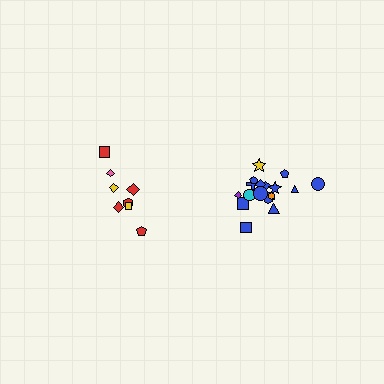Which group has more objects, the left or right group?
The right group.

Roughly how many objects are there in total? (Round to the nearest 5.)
Roughly 25 objects in total.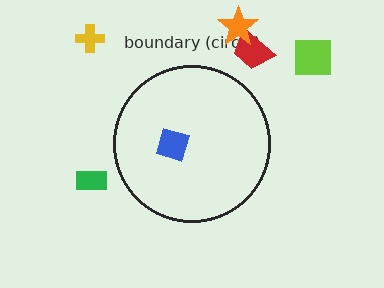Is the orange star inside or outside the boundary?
Outside.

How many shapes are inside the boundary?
1 inside, 5 outside.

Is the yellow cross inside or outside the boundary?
Outside.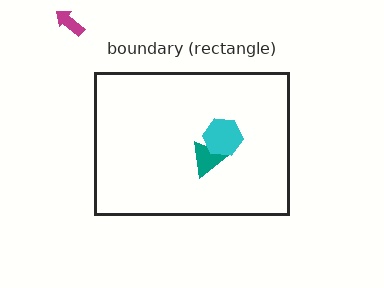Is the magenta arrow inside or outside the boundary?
Outside.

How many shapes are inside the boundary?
2 inside, 1 outside.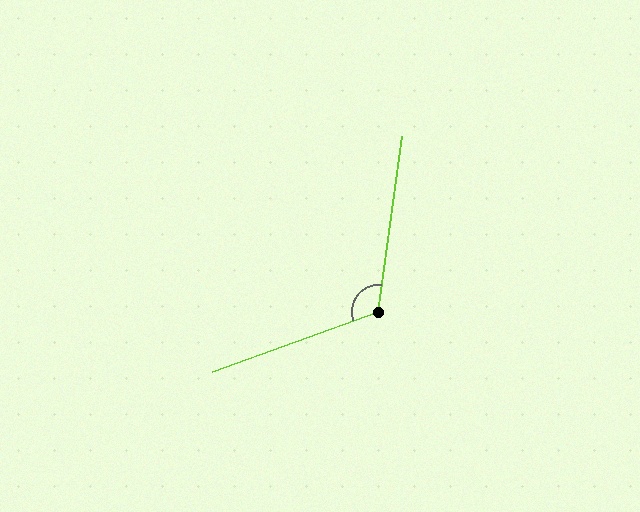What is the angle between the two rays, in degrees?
Approximately 118 degrees.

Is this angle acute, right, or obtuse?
It is obtuse.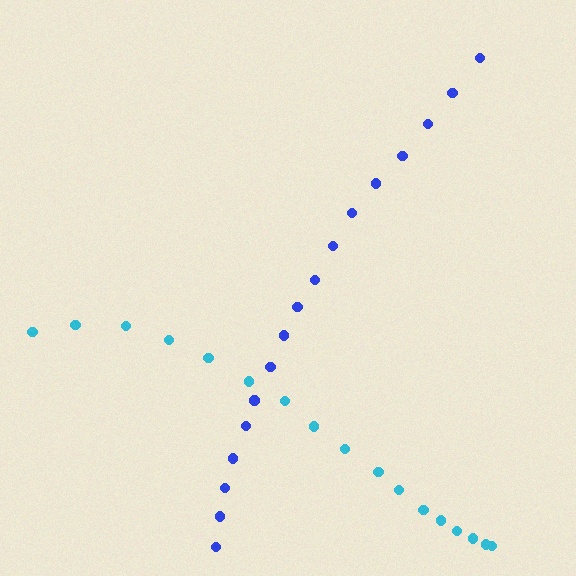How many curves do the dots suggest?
There are 2 distinct paths.